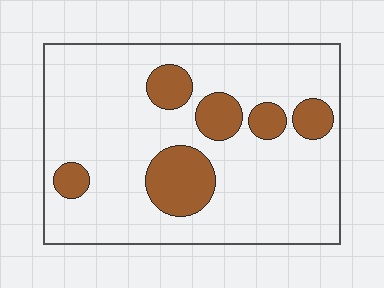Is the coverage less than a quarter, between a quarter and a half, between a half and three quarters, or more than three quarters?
Less than a quarter.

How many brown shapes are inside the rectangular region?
6.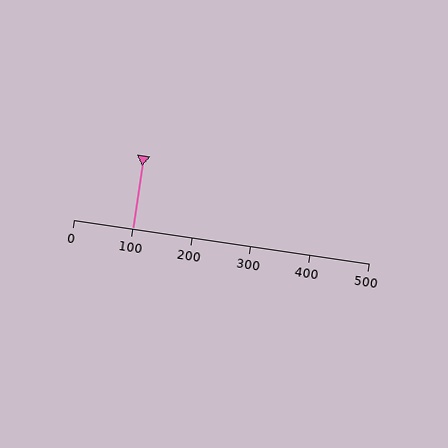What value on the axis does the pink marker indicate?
The marker indicates approximately 100.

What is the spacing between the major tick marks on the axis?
The major ticks are spaced 100 apart.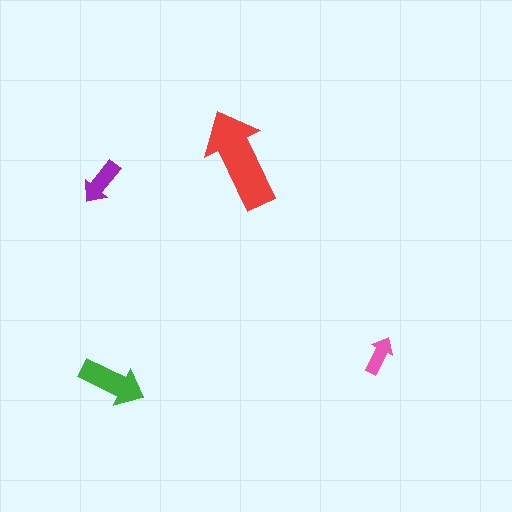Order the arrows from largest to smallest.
the red one, the green one, the purple one, the pink one.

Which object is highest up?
The red arrow is topmost.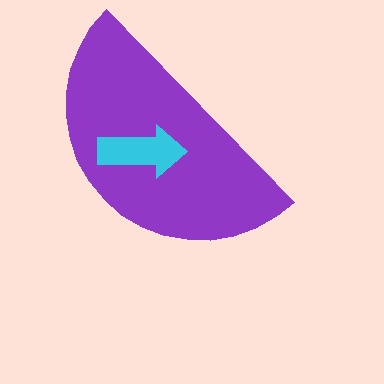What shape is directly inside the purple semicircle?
The cyan arrow.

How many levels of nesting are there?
2.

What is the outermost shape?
The purple semicircle.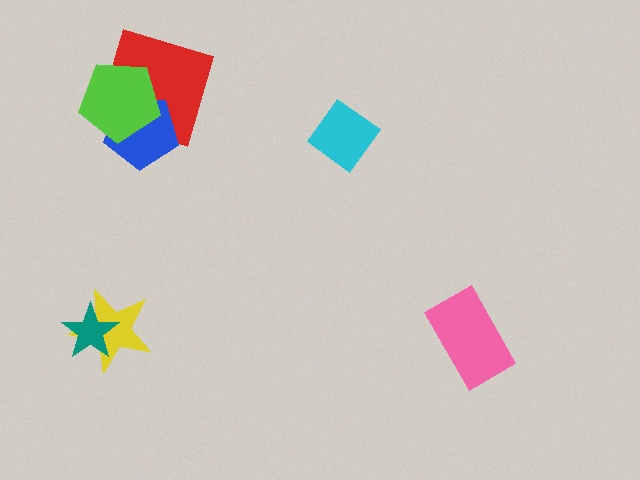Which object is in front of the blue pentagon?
The lime pentagon is in front of the blue pentagon.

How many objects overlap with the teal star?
1 object overlaps with the teal star.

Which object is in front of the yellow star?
The teal star is in front of the yellow star.